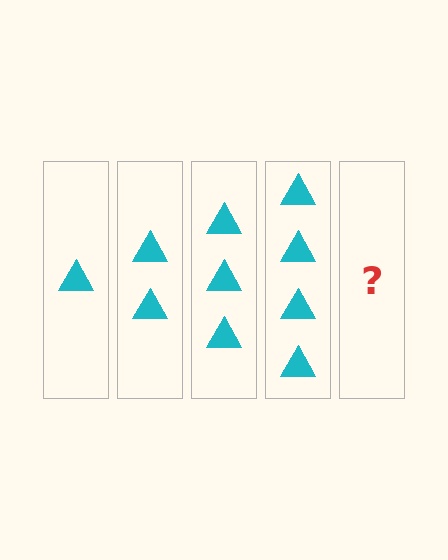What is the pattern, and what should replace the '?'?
The pattern is that each step adds one more triangle. The '?' should be 5 triangles.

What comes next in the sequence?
The next element should be 5 triangles.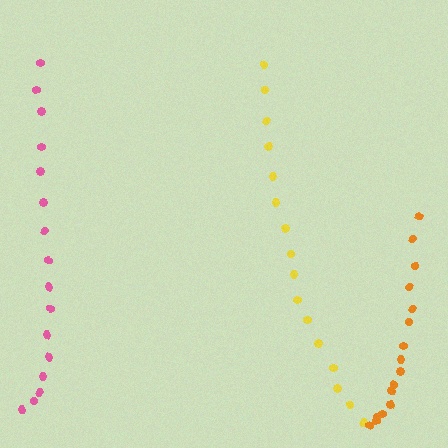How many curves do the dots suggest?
There are 3 distinct paths.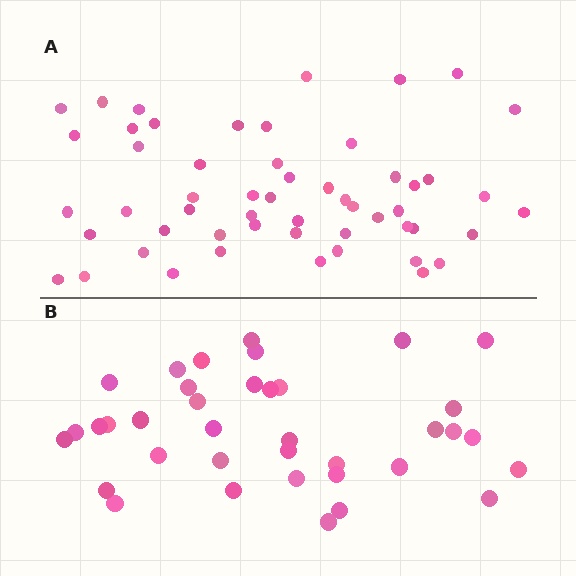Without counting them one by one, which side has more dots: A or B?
Region A (the top region) has more dots.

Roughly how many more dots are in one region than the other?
Region A has approximately 15 more dots than region B.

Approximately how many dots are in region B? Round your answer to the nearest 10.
About 40 dots. (The exact count is 37, which rounds to 40.)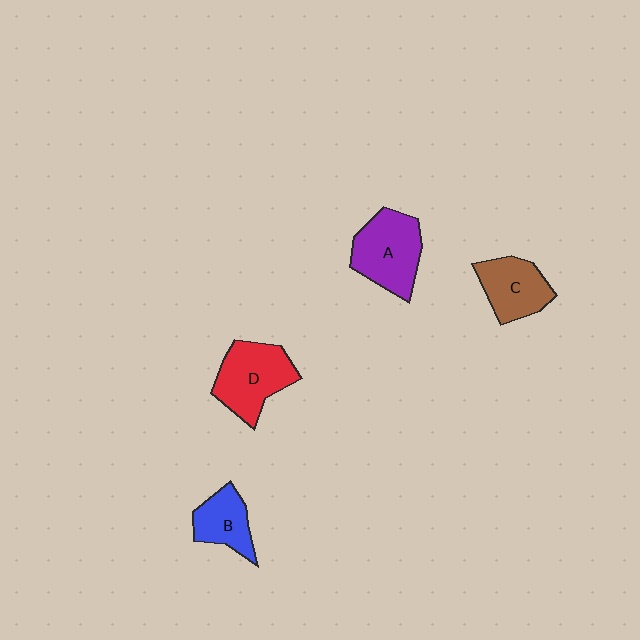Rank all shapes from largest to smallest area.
From largest to smallest: A (purple), D (red), C (brown), B (blue).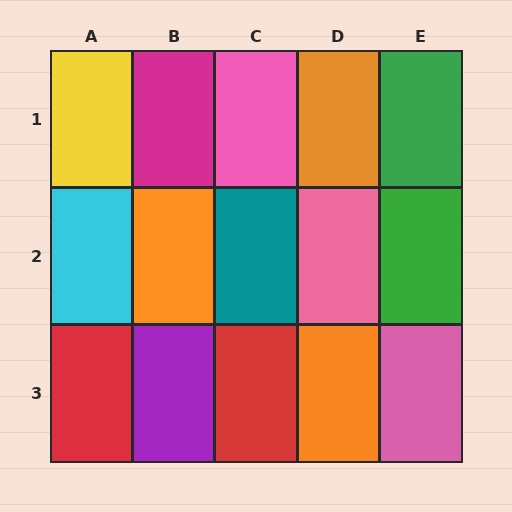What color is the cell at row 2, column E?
Green.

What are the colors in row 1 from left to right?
Yellow, magenta, pink, orange, green.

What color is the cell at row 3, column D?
Orange.